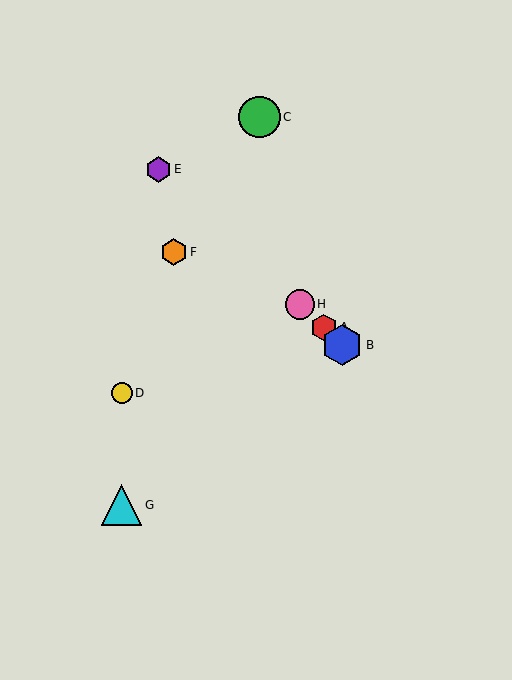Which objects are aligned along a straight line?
Objects A, B, E, H are aligned along a straight line.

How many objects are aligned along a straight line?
4 objects (A, B, E, H) are aligned along a straight line.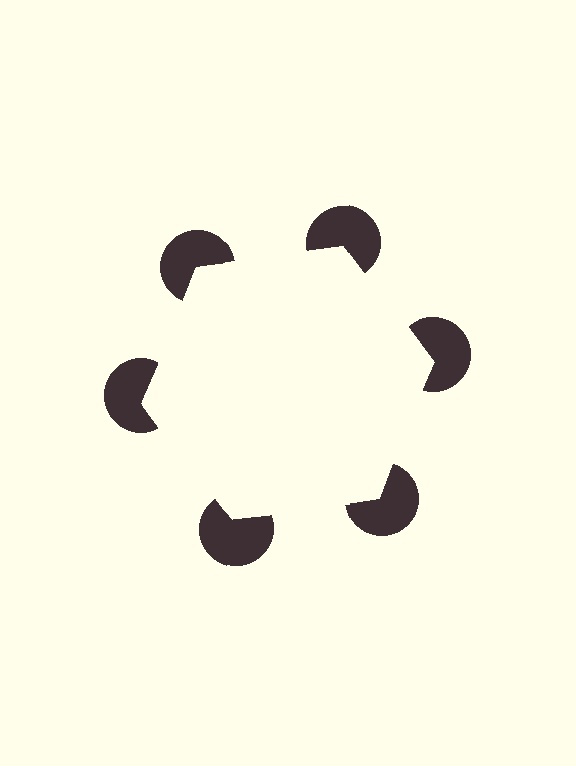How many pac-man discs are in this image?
There are 6 — one at each vertex of the illusory hexagon.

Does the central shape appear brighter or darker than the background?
It typically appears slightly brighter than the background, even though no actual brightness change is drawn.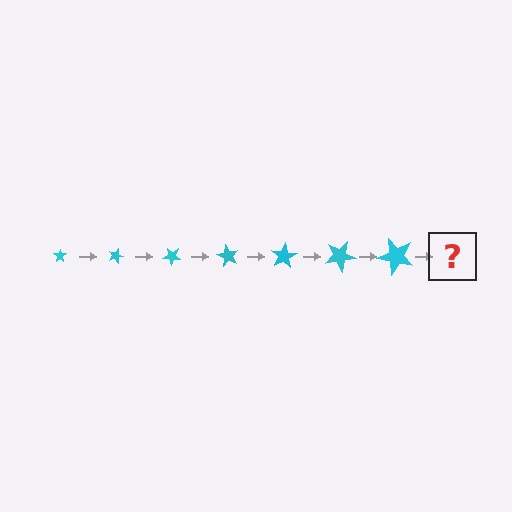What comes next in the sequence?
The next element should be a star, larger than the previous one and rotated 140 degrees from the start.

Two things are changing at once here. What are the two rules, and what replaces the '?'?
The two rules are that the star grows larger each step and it rotates 20 degrees each step. The '?' should be a star, larger than the previous one and rotated 140 degrees from the start.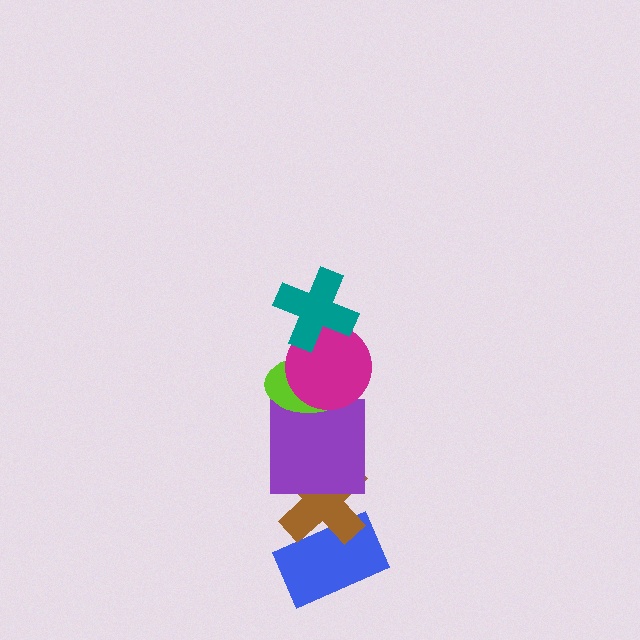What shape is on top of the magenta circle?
The teal cross is on top of the magenta circle.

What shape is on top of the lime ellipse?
The magenta circle is on top of the lime ellipse.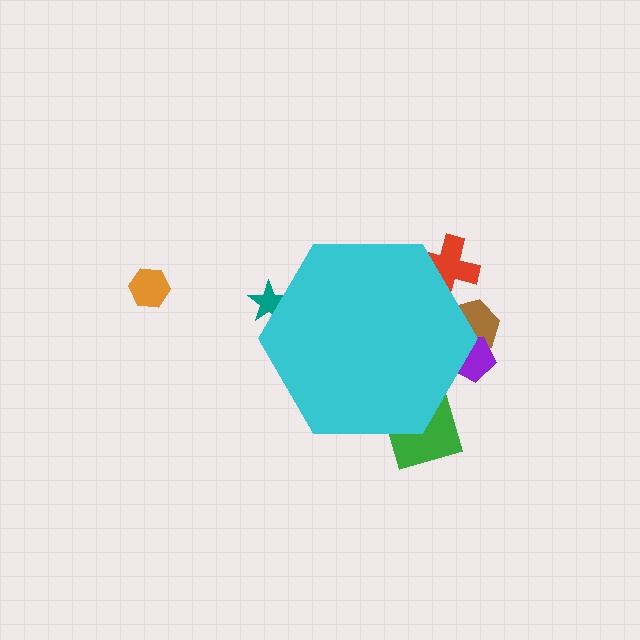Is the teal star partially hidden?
Yes, the teal star is partially hidden behind the cyan hexagon.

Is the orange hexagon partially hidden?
No, the orange hexagon is fully visible.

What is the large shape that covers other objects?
A cyan hexagon.